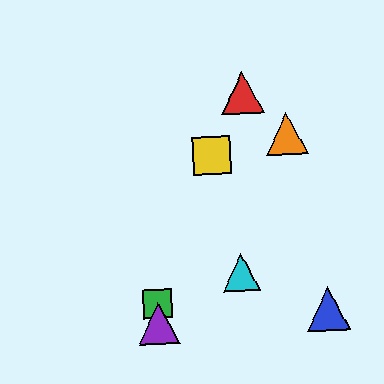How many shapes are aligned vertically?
2 shapes (the green square, the purple triangle) are aligned vertically.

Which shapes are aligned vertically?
The green square, the purple triangle are aligned vertically.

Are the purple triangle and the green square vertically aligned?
Yes, both are at x≈159.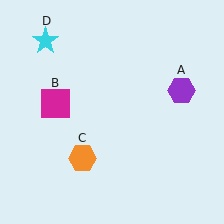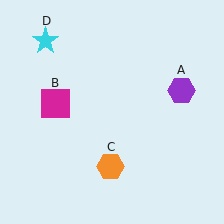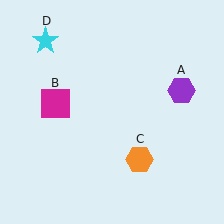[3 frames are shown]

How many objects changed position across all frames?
1 object changed position: orange hexagon (object C).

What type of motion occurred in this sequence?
The orange hexagon (object C) rotated counterclockwise around the center of the scene.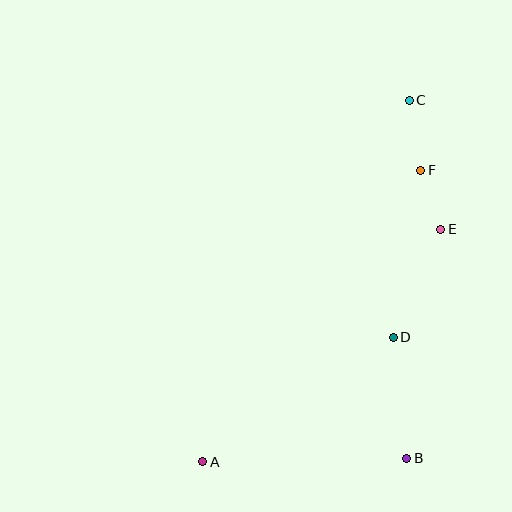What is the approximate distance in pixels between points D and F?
The distance between D and F is approximately 169 pixels.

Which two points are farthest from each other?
Points A and C are farthest from each other.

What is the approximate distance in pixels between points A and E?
The distance between A and E is approximately 333 pixels.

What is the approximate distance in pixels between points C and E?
The distance between C and E is approximately 133 pixels.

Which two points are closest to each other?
Points E and F are closest to each other.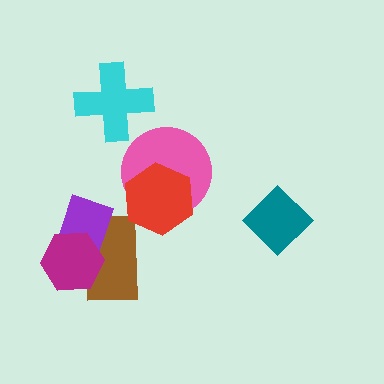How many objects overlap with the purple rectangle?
2 objects overlap with the purple rectangle.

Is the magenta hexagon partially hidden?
No, no other shape covers it.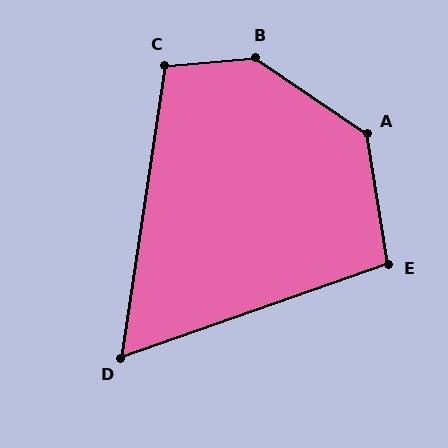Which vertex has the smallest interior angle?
D, at approximately 62 degrees.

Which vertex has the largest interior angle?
B, at approximately 141 degrees.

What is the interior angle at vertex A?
Approximately 134 degrees (obtuse).